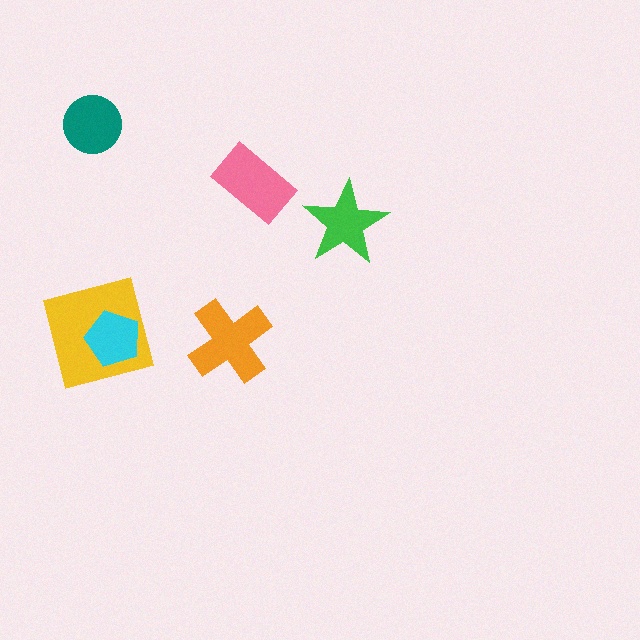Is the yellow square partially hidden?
Yes, it is partially covered by another shape.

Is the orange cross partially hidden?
No, no other shape covers it.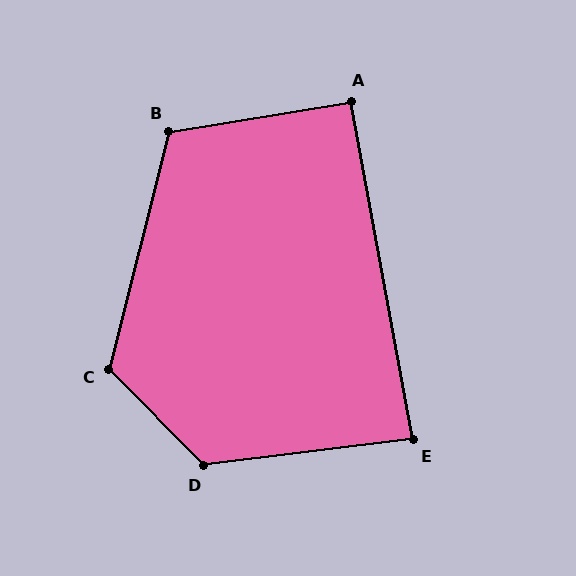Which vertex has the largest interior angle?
D, at approximately 127 degrees.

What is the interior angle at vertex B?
Approximately 113 degrees (obtuse).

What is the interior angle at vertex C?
Approximately 121 degrees (obtuse).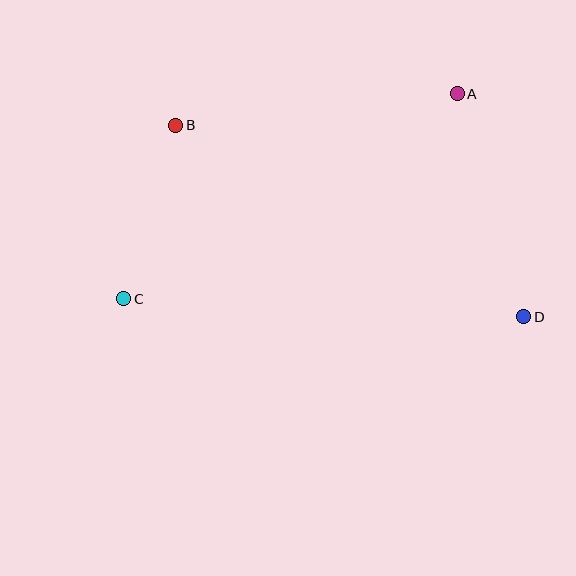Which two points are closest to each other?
Points B and C are closest to each other.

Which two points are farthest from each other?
Points C and D are farthest from each other.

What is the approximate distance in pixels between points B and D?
The distance between B and D is approximately 397 pixels.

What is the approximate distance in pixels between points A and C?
The distance between A and C is approximately 391 pixels.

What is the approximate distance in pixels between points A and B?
The distance between A and B is approximately 283 pixels.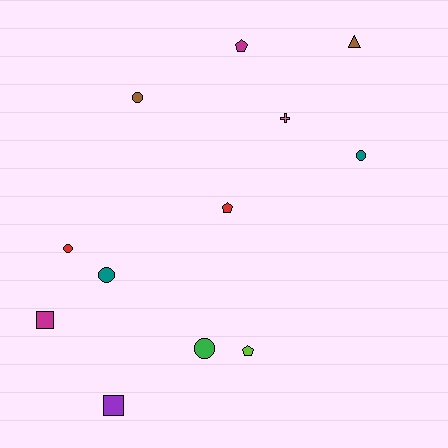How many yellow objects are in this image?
There are no yellow objects.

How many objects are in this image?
There are 12 objects.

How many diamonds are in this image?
There are no diamonds.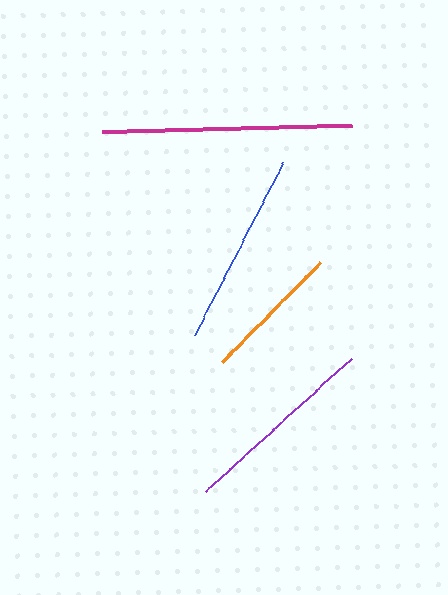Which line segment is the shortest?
The orange line is the shortest at approximately 141 pixels.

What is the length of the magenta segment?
The magenta segment is approximately 250 pixels long.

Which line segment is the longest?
The magenta line is the longest at approximately 250 pixels.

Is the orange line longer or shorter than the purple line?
The purple line is longer than the orange line.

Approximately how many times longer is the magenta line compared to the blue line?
The magenta line is approximately 1.3 times the length of the blue line.